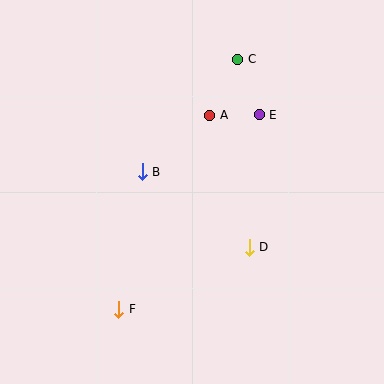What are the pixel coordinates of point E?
Point E is at (259, 115).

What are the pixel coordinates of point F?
Point F is at (119, 309).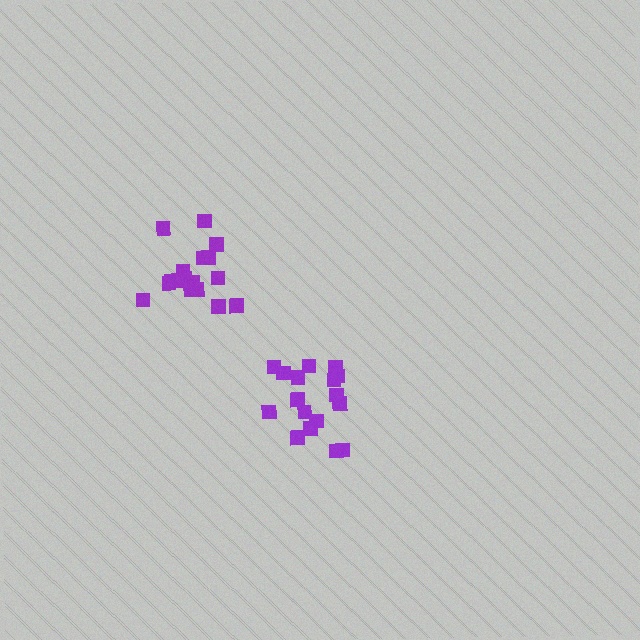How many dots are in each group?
Group 1: 17 dots, Group 2: 17 dots (34 total).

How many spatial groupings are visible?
There are 2 spatial groupings.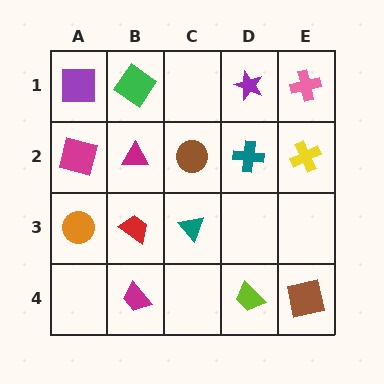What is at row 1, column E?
A pink cross.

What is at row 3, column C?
A teal triangle.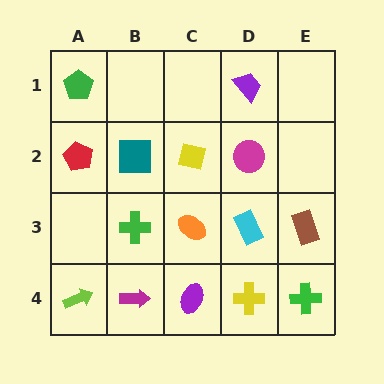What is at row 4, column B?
A magenta arrow.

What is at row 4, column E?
A green cross.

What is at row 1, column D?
A purple trapezoid.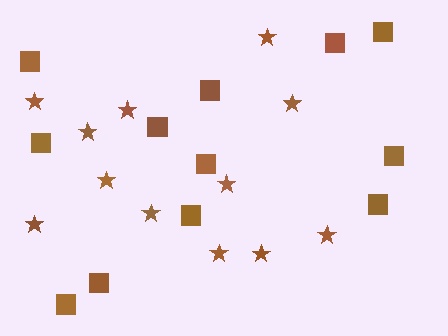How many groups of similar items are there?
There are 2 groups: one group of stars (12) and one group of squares (12).